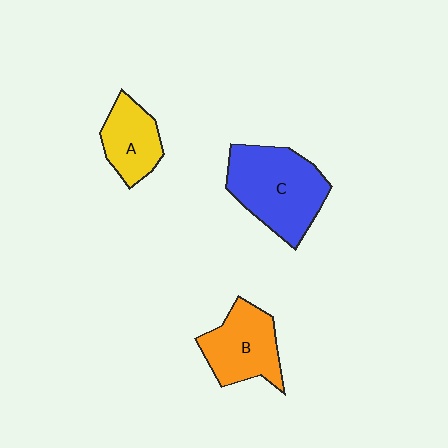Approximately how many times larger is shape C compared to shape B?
Approximately 1.4 times.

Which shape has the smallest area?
Shape A (yellow).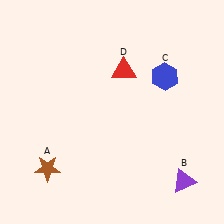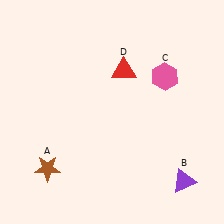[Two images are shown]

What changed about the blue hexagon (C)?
In Image 1, C is blue. In Image 2, it changed to pink.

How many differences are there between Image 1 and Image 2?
There is 1 difference between the two images.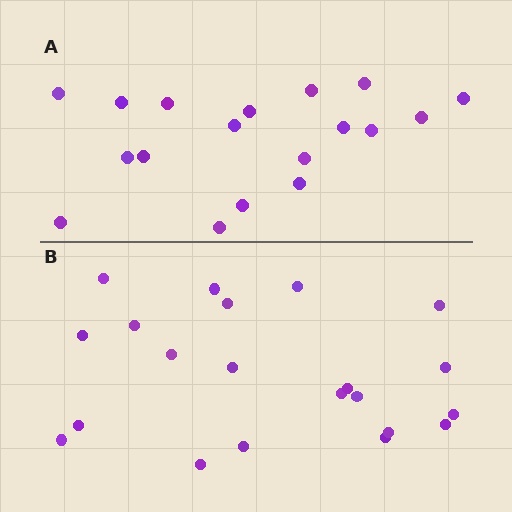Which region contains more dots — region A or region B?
Region B (the bottom region) has more dots.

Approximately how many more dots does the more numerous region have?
Region B has just a few more — roughly 2 or 3 more dots than region A.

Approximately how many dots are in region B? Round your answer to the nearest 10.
About 20 dots. (The exact count is 21, which rounds to 20.)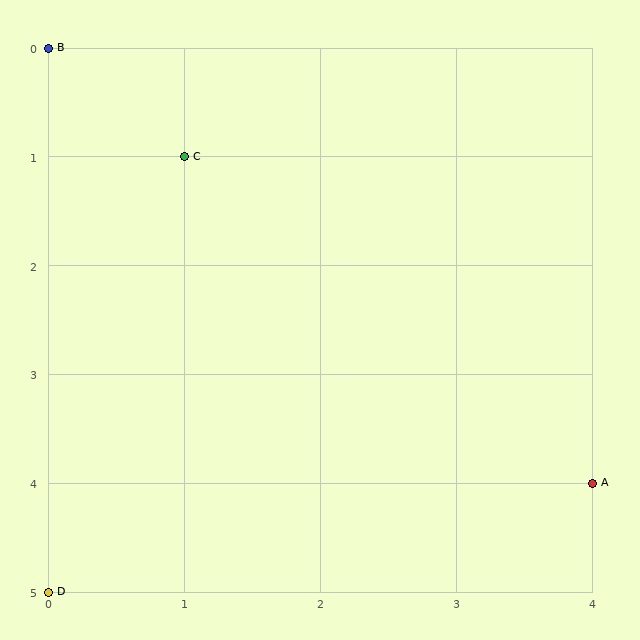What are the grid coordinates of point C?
Point C is at grid coordinates (1, 1).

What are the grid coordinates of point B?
Point B is at grid coordinates (0, 0).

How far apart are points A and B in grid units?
Points A and B are 4 columns and 4 rows apart (about 5.7 grid units diagonally).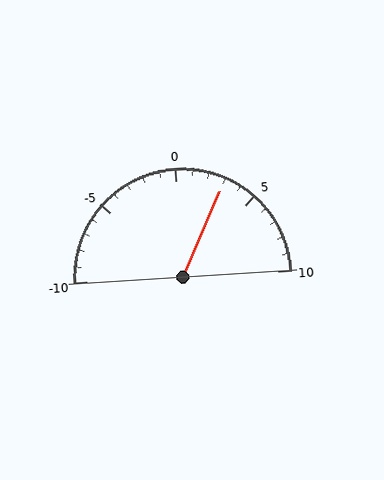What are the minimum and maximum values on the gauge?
The gauge ranges from -10 to 10.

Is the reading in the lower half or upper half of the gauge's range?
The reading is in the upper half of the range (-10 to 10).